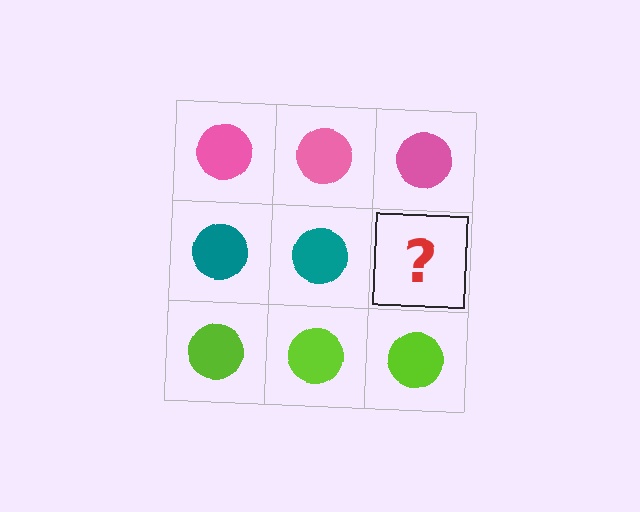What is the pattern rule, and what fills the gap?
The rule is that each row has a consistent color. The gap should be filled with a teal circle.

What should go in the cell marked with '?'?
The missing cell should contain a teal circle.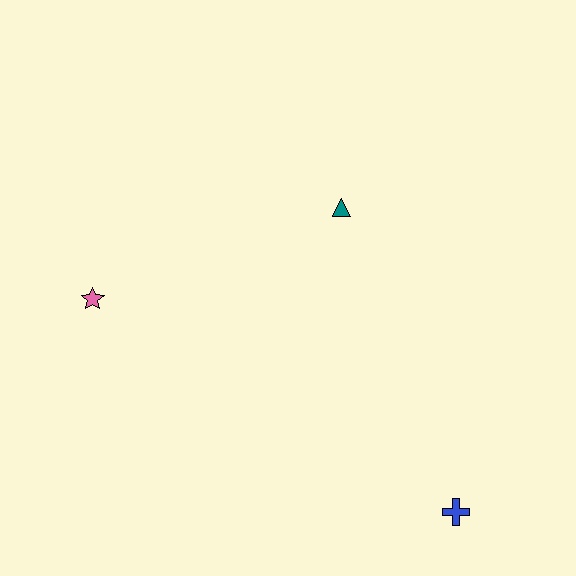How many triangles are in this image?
There is 1 triangle.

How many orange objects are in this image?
There are no orange objects.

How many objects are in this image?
There are 3 objects.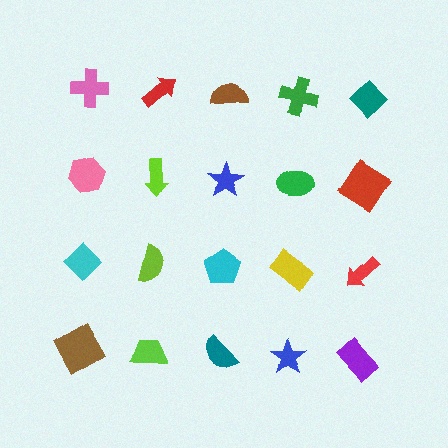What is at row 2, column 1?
A pink hexagon.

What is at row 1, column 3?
A brown semicircle.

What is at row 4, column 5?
A purple rectangle.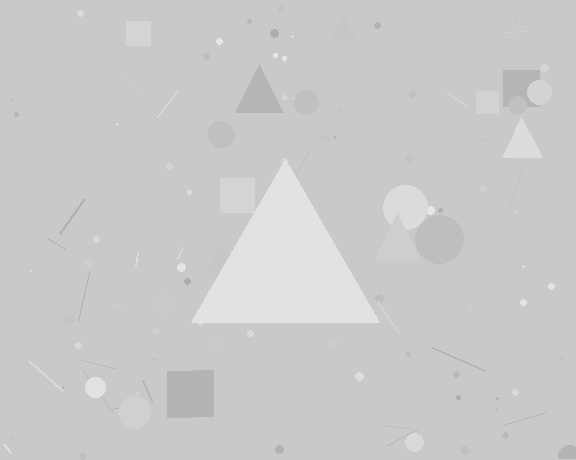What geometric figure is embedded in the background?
A triangle is embedded in the background.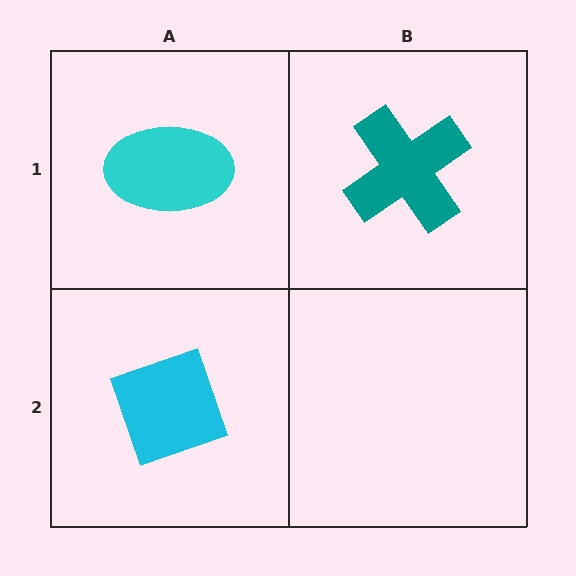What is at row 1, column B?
A teal cross.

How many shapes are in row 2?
1 shape.